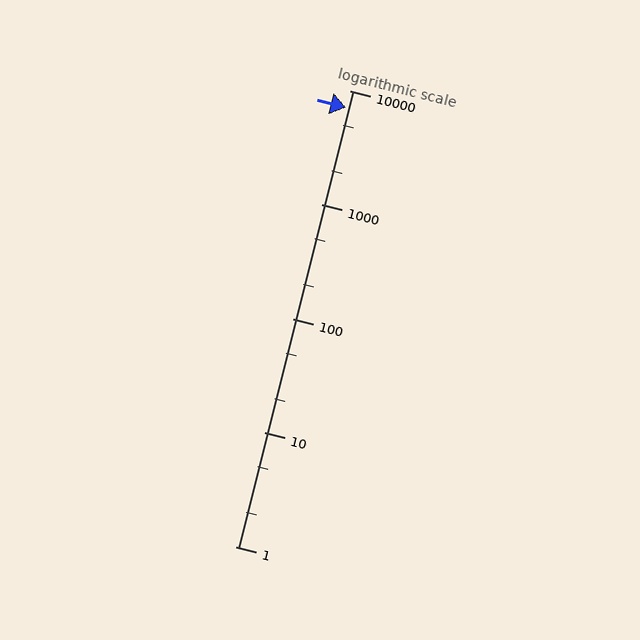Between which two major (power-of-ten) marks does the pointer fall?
The pointer is between 1000 and 10000.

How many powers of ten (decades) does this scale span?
The scale spans 4 decades, from 1 to 10000.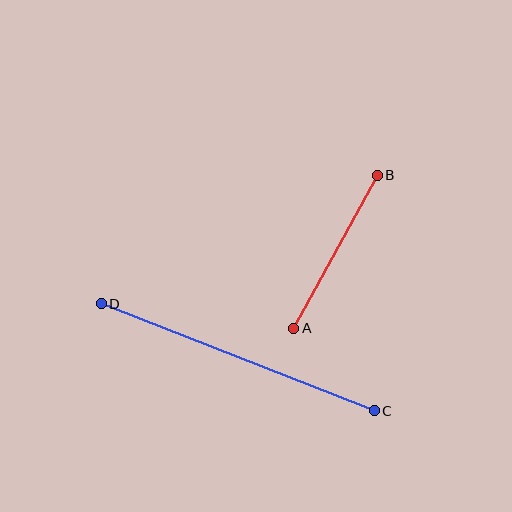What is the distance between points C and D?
The distance is approximately 293 pixels.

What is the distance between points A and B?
The distance is approximately 174 pixels.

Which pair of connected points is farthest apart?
Points C and D are farthest apart.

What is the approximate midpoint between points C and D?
The midpoint is at approximately (238, 357) pixels.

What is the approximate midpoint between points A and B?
The midpoint is at approximately (335, 252) pixels.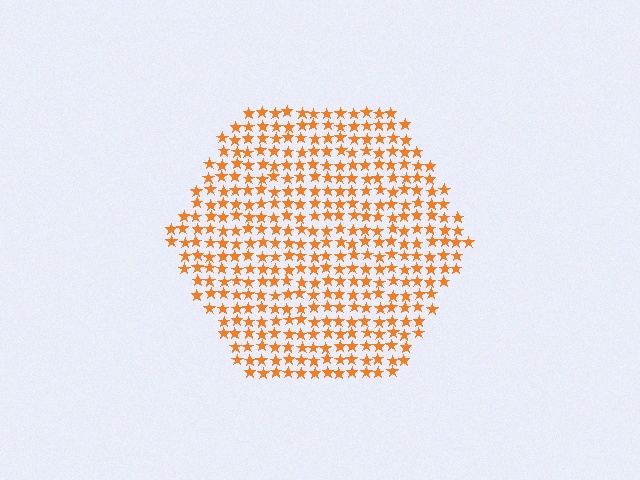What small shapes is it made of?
It is made of small stars.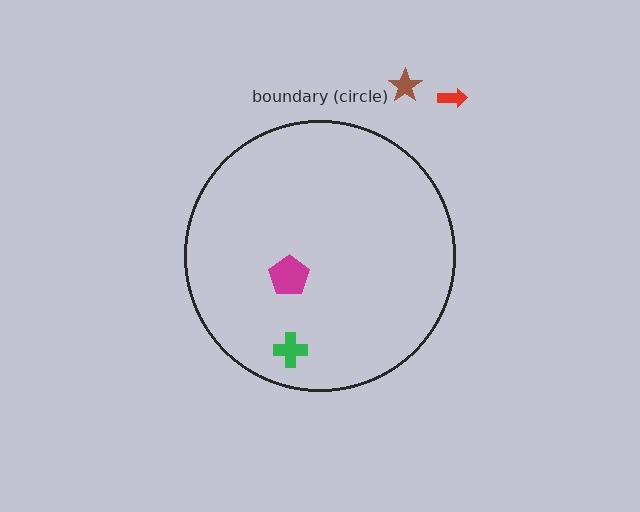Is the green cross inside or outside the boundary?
Inside.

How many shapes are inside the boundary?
2 inside, 2 outside.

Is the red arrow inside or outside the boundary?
Outside.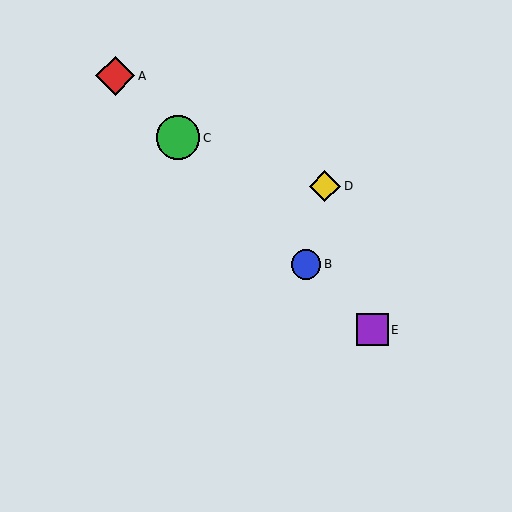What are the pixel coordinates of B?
Object B is at (306, 264).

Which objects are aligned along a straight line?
Objects A, B, C, E are aligned along a straight line.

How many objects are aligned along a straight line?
4 objects (A, B, C, E) are aligned along a straight line.